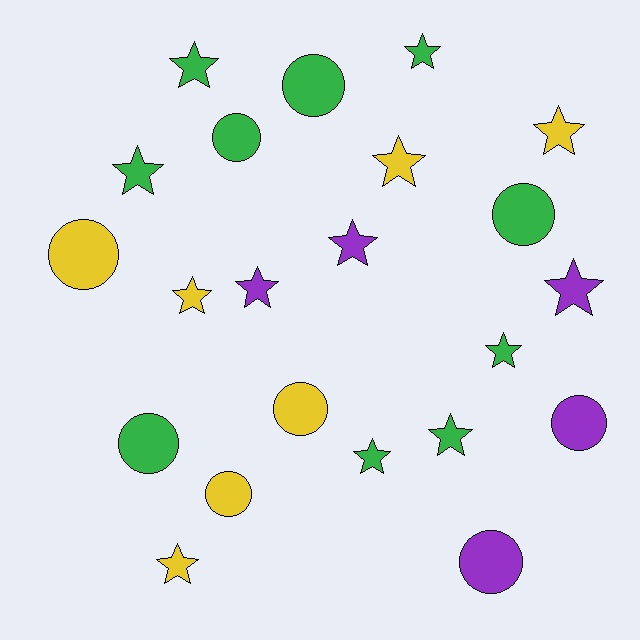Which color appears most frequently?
Green, with 10 objects.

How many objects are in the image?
There are 22 objects.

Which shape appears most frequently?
Star, with 13 objects.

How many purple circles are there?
There are 2 purple circles.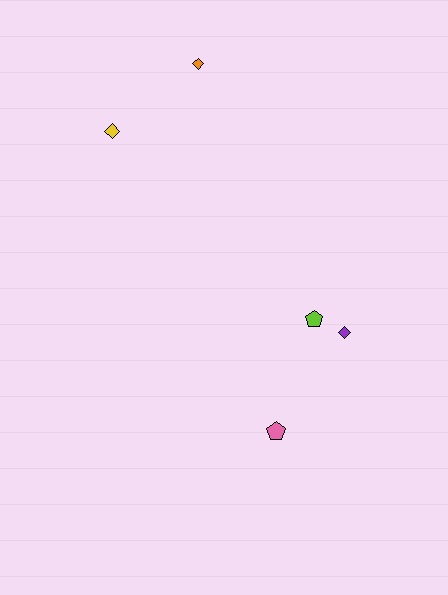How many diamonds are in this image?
There are 3 diamonds.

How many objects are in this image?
There are 5 objects.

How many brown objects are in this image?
There are no brown objects.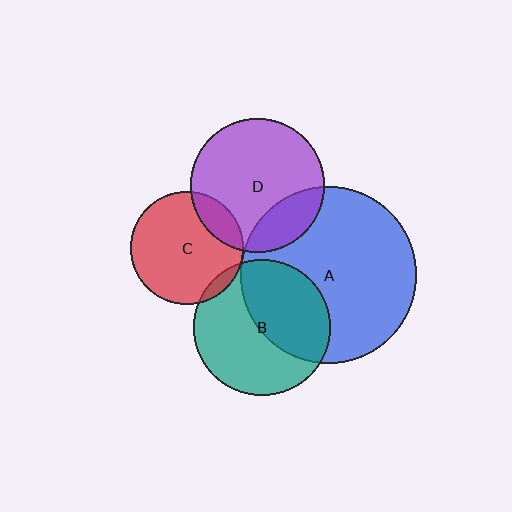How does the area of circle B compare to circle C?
Approximately 1.5 times.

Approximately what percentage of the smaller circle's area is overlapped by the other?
Approximately 5%.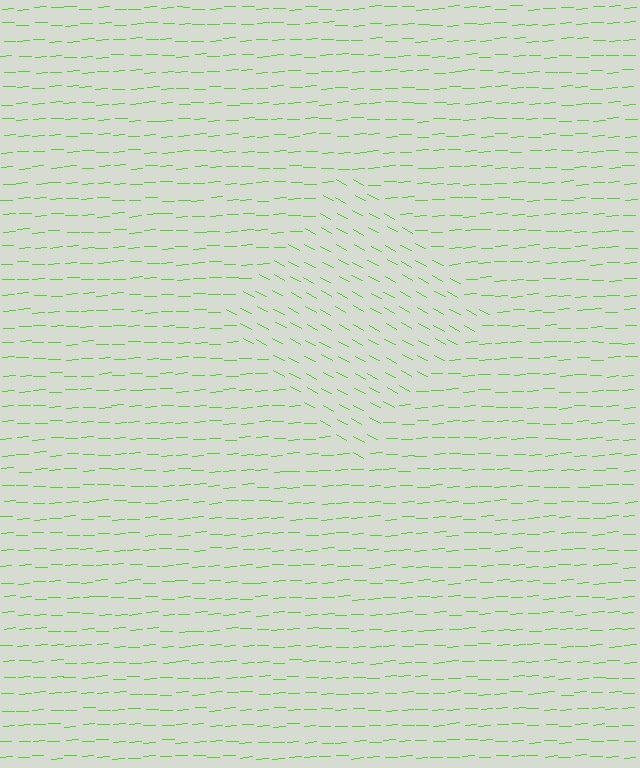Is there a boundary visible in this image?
Yes, there is a texture boundary formed by a change in line orientation.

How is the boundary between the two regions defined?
The boundary is defined purely by a change in line orientation (approximately 31 degrees difference). All lines are the same color and thickness.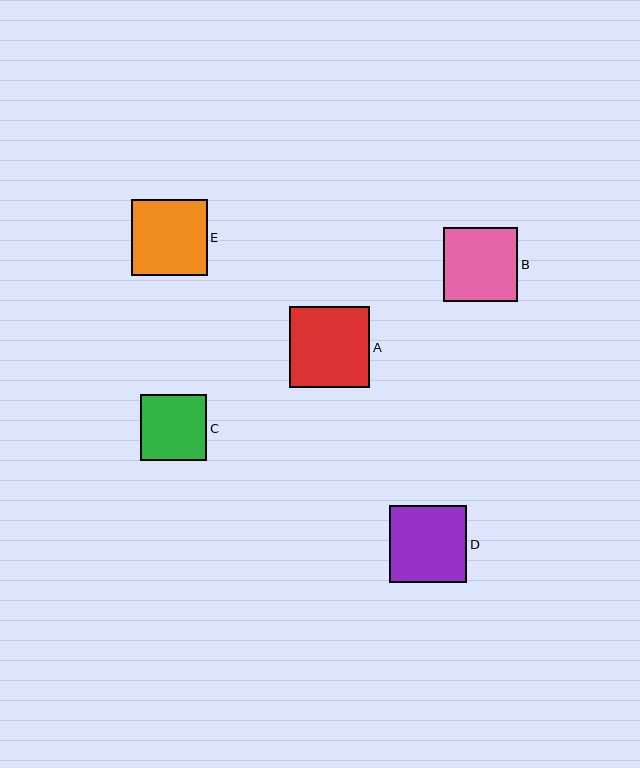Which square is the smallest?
Square C is the smallest with a size of approximately 66 pixels.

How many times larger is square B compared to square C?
Square B is approximately 1.1 times the size of square C.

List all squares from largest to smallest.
From largest to smallest: A, D, E, B, C.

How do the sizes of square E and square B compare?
Square E and square B are approximately the same size.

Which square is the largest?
Square A is the largest with a size of approximately 81 pixels.